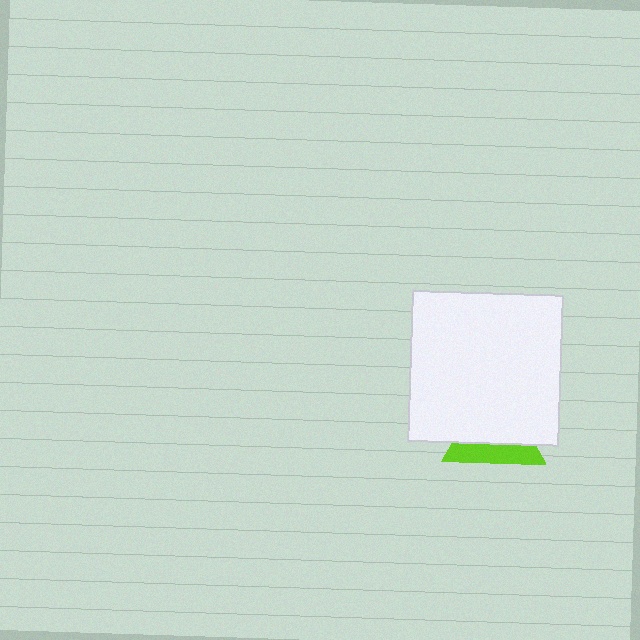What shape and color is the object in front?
The object in front is a white square.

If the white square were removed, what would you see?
You would see the complete lime triangle.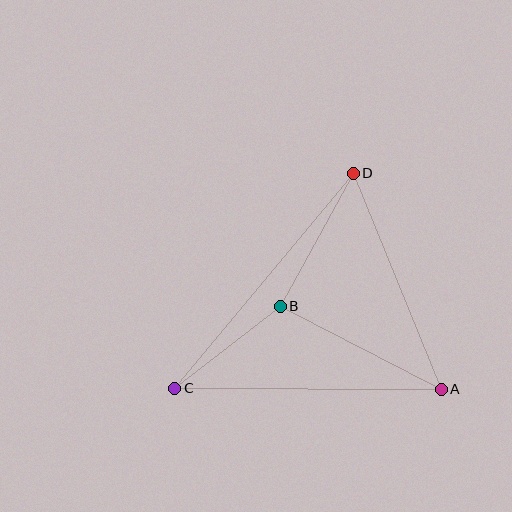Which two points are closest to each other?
Points B and C are closest to each other.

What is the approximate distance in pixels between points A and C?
The distance between A and C is approximately 266 pixels.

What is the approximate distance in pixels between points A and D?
The distance between A and D is approximately 233 pixels.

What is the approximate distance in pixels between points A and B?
The distance between A and B is approximately 181 pixels.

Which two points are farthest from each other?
Points C and D are farthest from each other.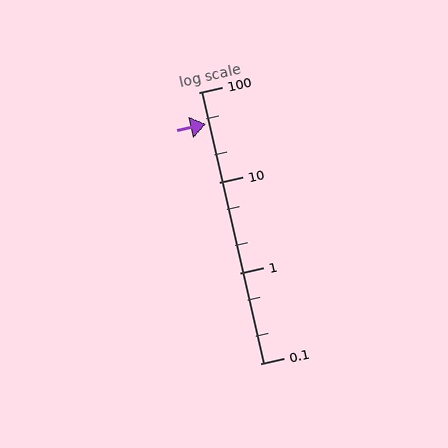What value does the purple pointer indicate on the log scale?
The pointer indicates approximately 45.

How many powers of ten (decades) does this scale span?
The scale spans 3 decades, from 0.1 to 100.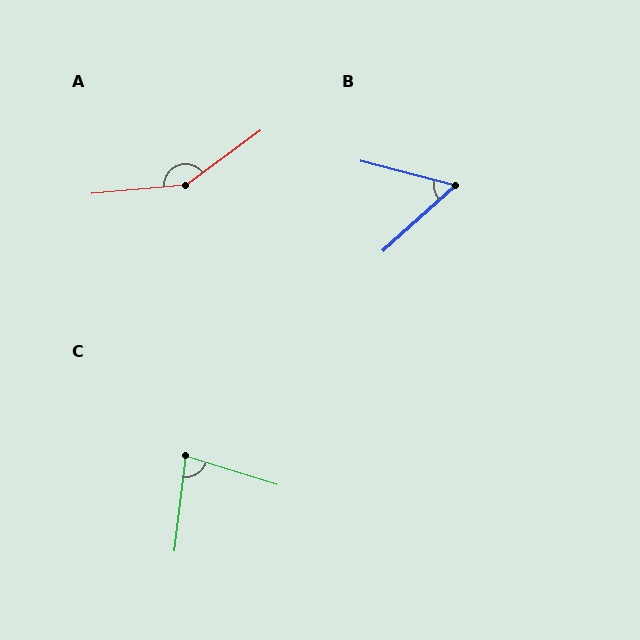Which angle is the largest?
A, at approximately 149 degrees.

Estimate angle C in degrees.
Approximately 80 degrees.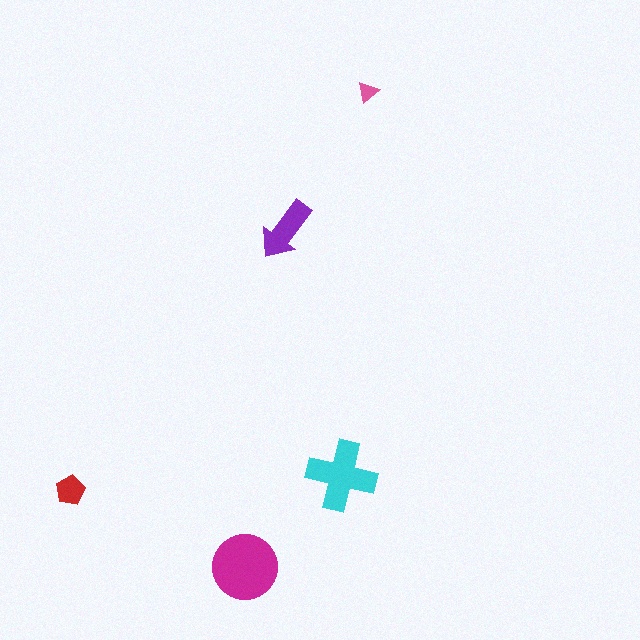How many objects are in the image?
There are 5 objects in the image.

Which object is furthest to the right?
The pink triangle is rightmost.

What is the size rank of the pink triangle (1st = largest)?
5th.